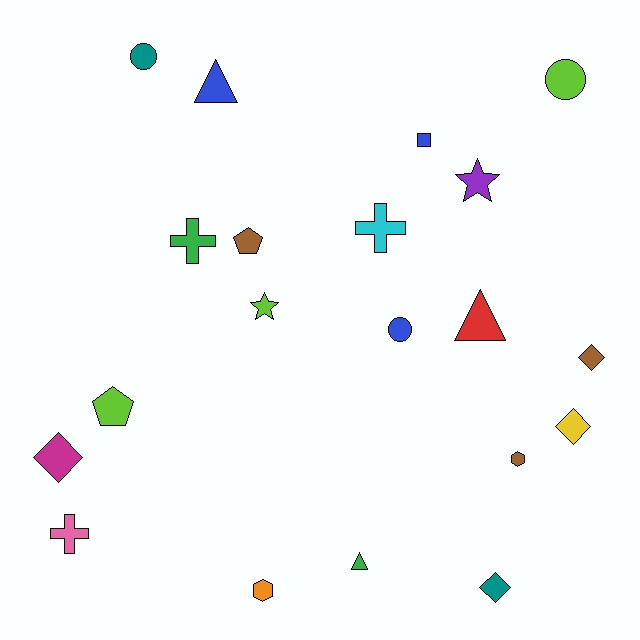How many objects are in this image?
There are 20 objects.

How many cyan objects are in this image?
There is 1 cyan object.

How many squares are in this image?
There is 1 square.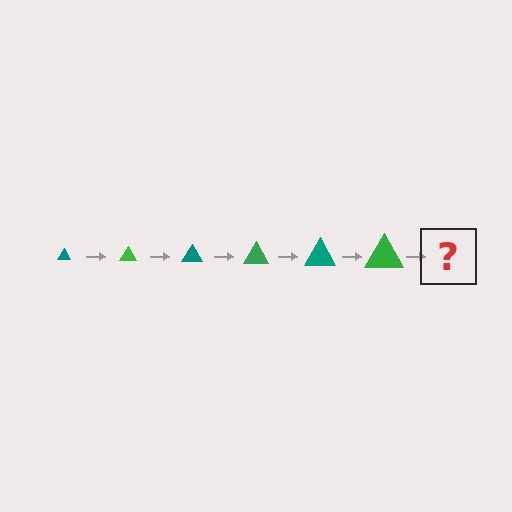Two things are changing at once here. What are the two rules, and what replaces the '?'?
The two rules are that the triangle grows larger each step and the color cycles through teal and green. The '?' should be a teal triangle, larger than the previous one.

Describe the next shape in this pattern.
It should be a teal triangle, larger than the previous one.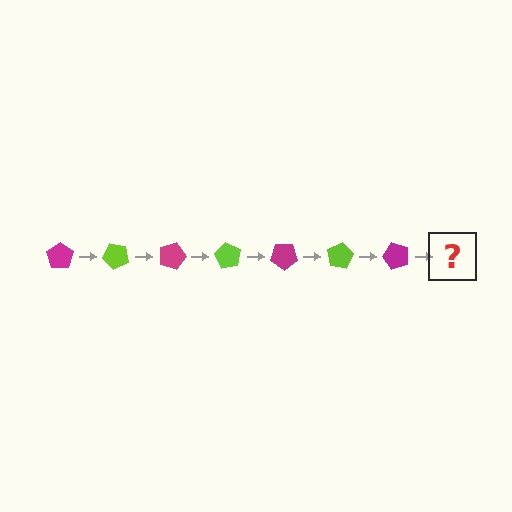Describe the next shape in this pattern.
It should be a lime pentagon, rotated 315 degrees from the start.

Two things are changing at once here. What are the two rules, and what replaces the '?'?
The two rules are that it rotates 45 degrees each step and the color cycles through magenta and lime. The '?' should be a lime pentagon, rotated 315 degrees from the start.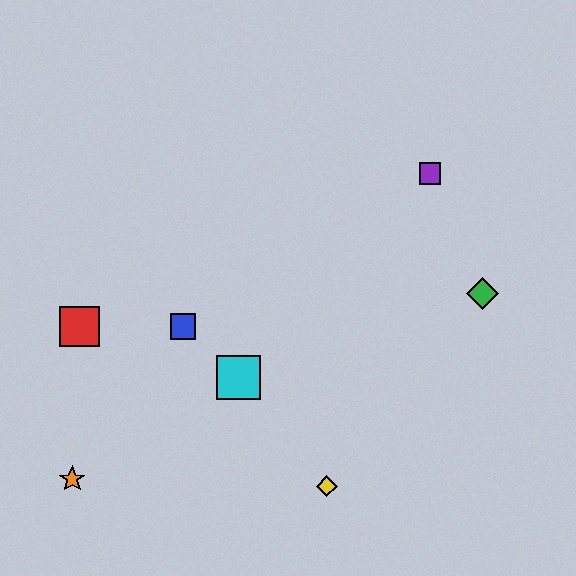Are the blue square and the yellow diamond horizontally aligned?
No, the blue square is at y≈327 and the yellow diamond is at y≈486.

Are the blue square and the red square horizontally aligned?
Yes, both are at y≈327.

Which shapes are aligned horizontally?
The red square, the blue square are aligned horizontally.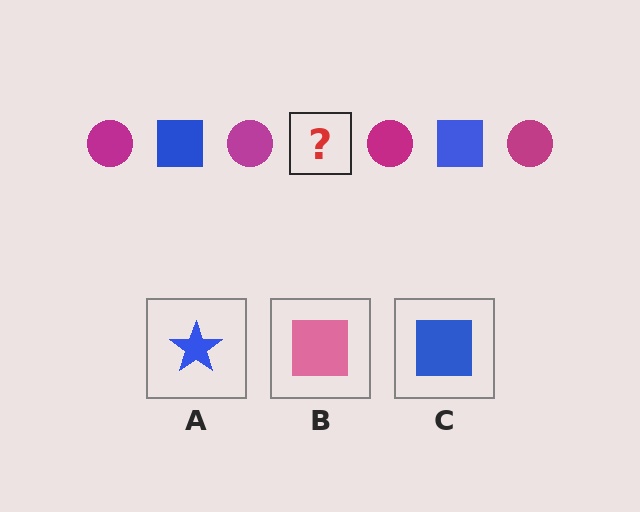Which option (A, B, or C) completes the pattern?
C.